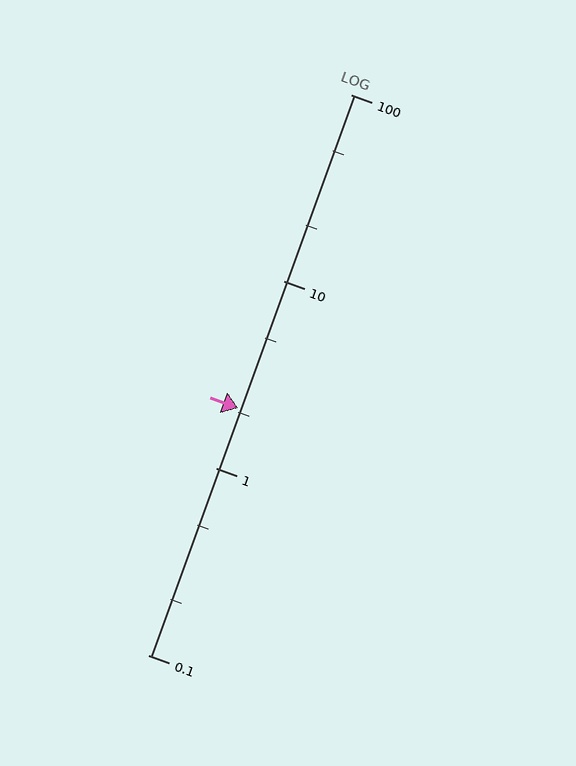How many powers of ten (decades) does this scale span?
The scale spans 3 decades, from 0.1 to 100.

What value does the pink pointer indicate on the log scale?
The pointer indicates approximately 2.1.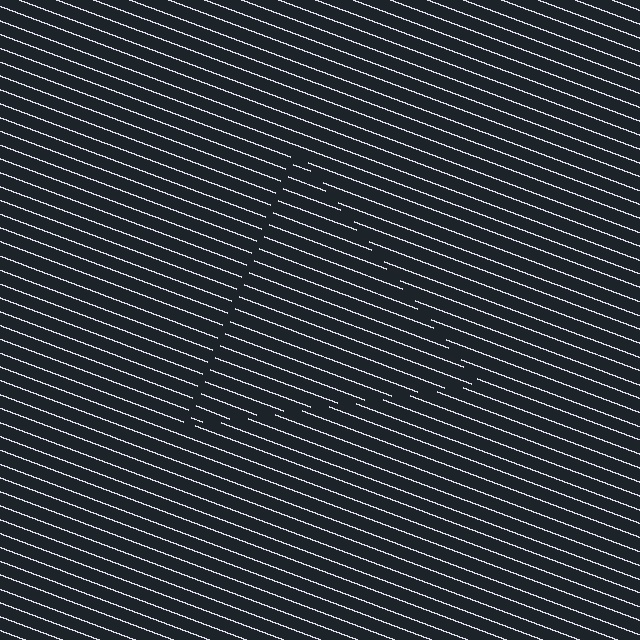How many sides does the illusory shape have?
3 sides — the line-ends trace a triangle.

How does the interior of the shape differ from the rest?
The interior of the shape contains the same grating, shifted by half a period — the contour is defined by the phase discontinuity where line-ends from the inner and outer gratings abut.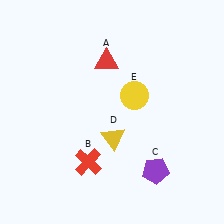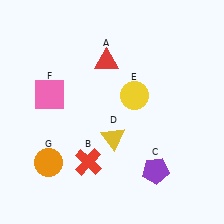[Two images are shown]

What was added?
A pink square (F), an orange circle (G) were added in Image 2.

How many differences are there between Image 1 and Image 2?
There are 2 differences between the two images.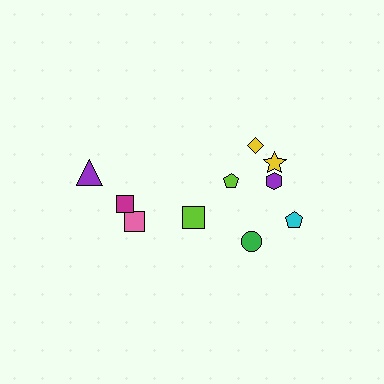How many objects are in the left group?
There are 4 objects.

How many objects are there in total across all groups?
There are 10 objects.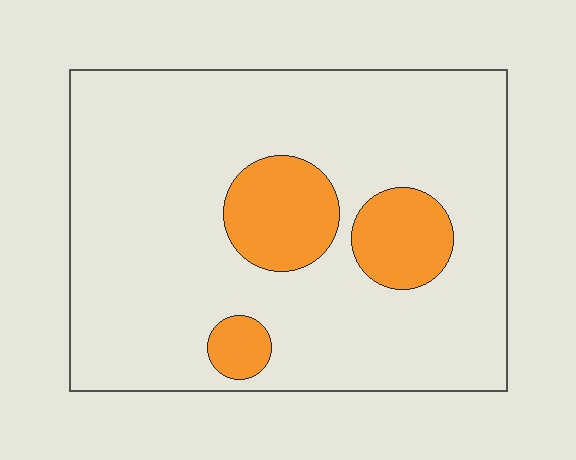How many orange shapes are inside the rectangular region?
3.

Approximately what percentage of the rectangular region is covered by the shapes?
Approximately 15%.